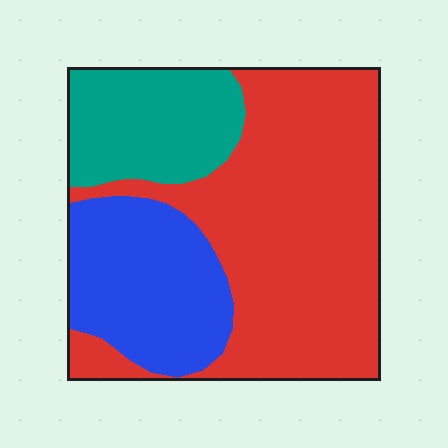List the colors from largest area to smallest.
From largest to smallest: red, blue, teal.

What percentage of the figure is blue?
Blue takes up between a sixth and a third of the figure.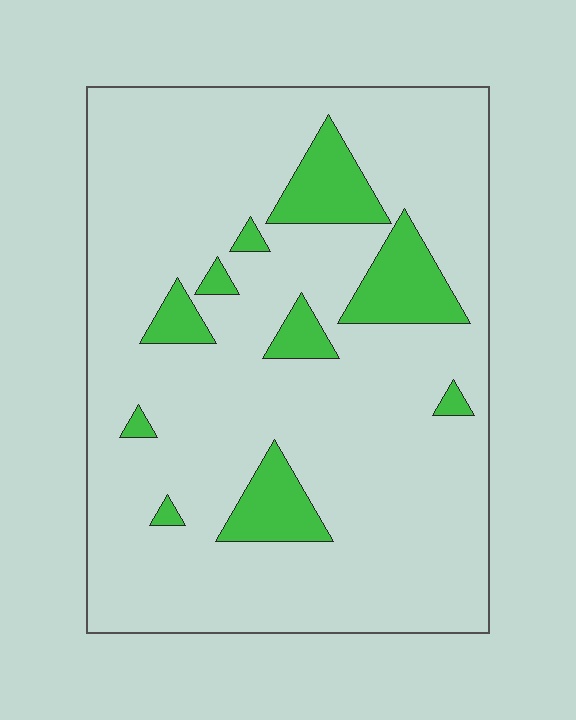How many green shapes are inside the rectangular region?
10.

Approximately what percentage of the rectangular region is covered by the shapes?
Approximately 15%.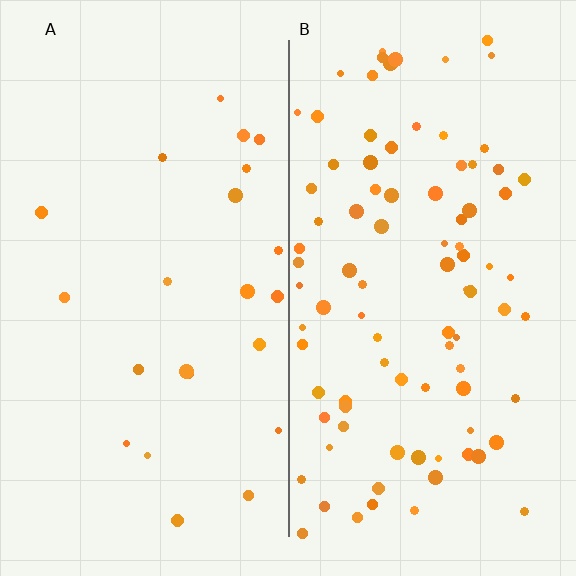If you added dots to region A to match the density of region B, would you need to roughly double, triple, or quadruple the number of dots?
Approximately quadruple.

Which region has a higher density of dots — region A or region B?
B (the right).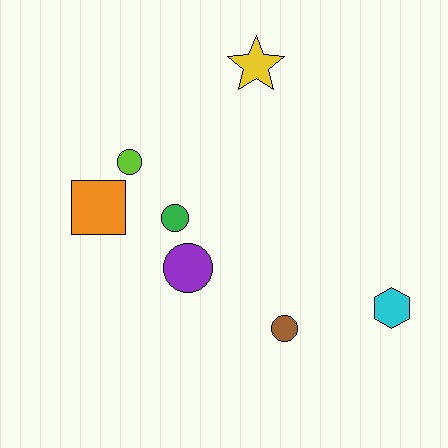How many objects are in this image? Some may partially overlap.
There are 7 objects.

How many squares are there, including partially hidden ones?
There is 1 square.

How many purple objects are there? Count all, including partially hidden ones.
There is 1 purple object.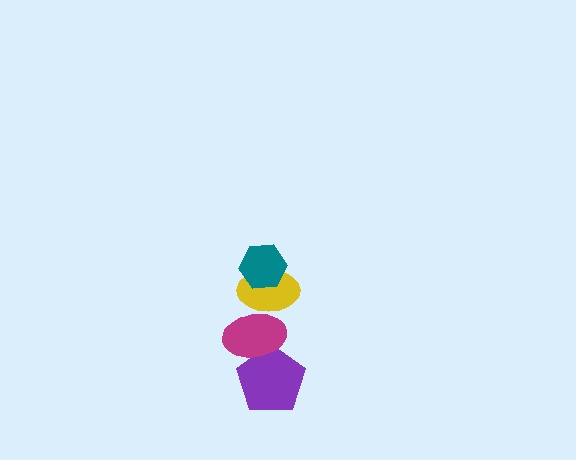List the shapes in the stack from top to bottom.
From top to bottom: the teal hexagon, the yellow ellipse, the magenta ellipse, the purple pentagon.